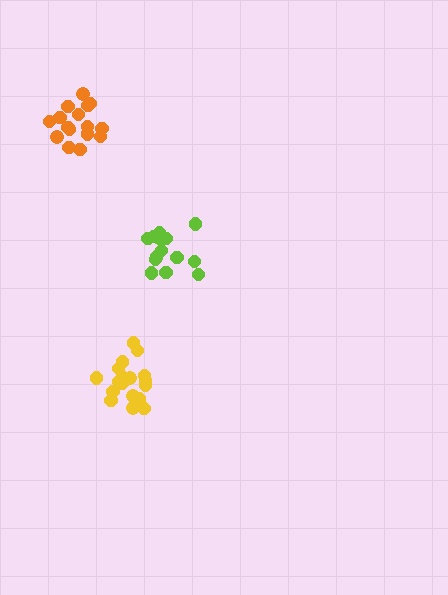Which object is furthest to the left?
The orange cluster is leftmost.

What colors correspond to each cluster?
The clusters are colored: yellow, orange, lime.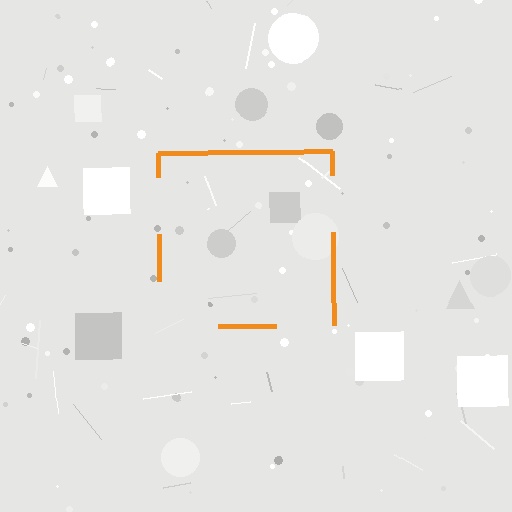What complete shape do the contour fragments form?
The contour fragments form a square.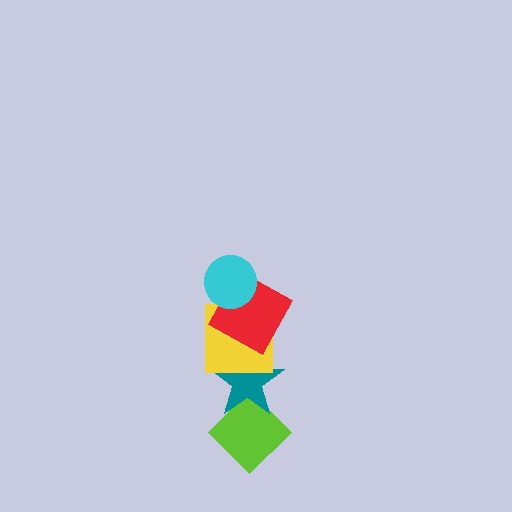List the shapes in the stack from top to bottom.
From top to bottom: the cyan circle, the red square, the yellow square, the teal star, the lime diamond.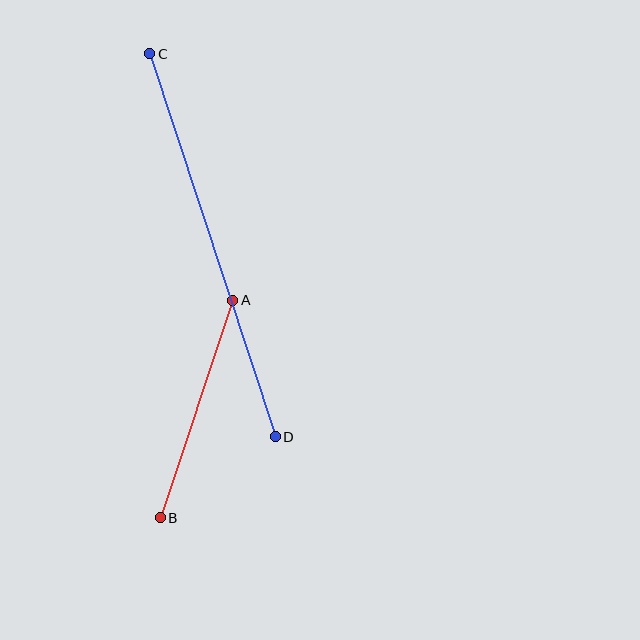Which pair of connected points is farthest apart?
Points C and D are farthest apart.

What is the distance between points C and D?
The distance is approximately 403 pixels.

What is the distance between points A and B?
The distance is approximately 230 pixels.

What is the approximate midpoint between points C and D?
The midpoint is at approximately (213, 245) pixels.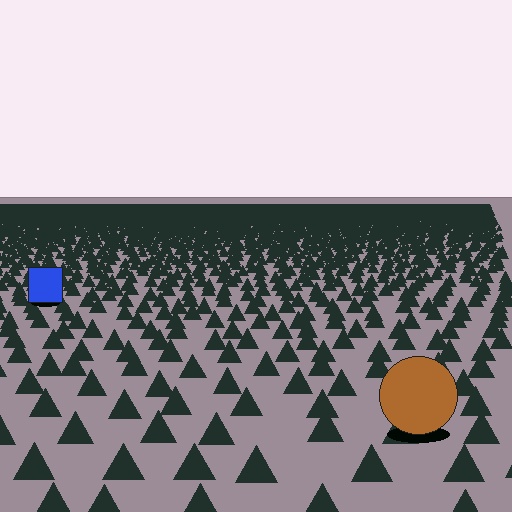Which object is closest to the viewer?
The brown circle is closest. The texture marks near it are larger and more spread out.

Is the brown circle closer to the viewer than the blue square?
Yes. The brown circle is closer — you can tell from the texture gradient: the ground texture is coarser near it.